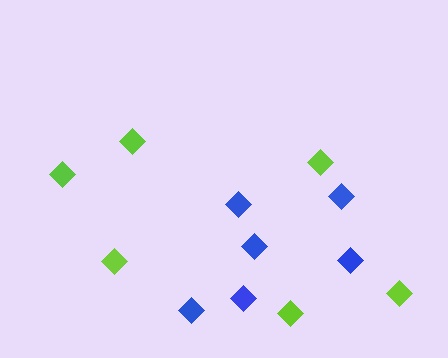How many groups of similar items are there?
There are 2 groups: one group of lime diamonds (6) and one group of blue diamonds (6).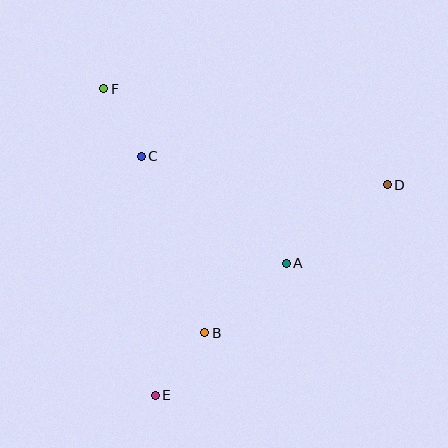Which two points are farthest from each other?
Points D and E are farthest from each other.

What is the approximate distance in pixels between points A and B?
The distance between A and B is approximately 107 pixels.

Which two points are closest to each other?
Points C and F are closest to each other.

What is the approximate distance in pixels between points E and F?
The distance between E and F is approximately 311 pixels.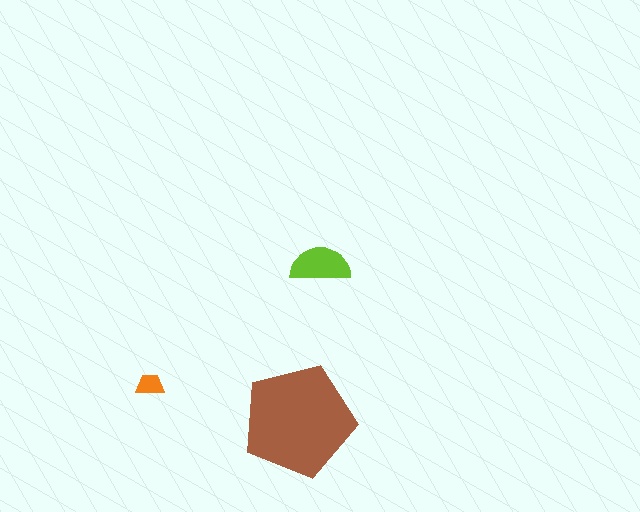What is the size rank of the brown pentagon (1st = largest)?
1st.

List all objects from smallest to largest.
The orange trapezoid, the lime semicircle, the brown pentagon.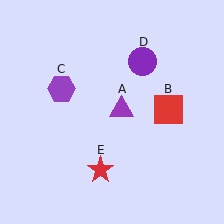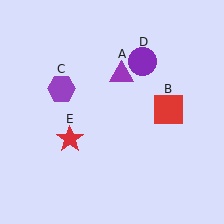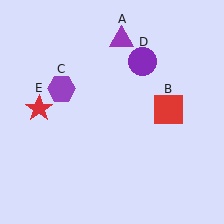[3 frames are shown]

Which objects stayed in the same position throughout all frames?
Red square (object B) and purple hexagon (object C) and purple circle (object D) remained stationary.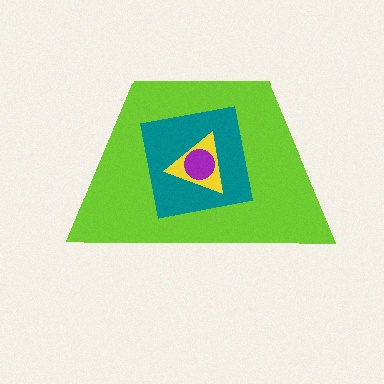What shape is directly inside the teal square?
The yellow triangle.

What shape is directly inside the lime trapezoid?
The teal square.